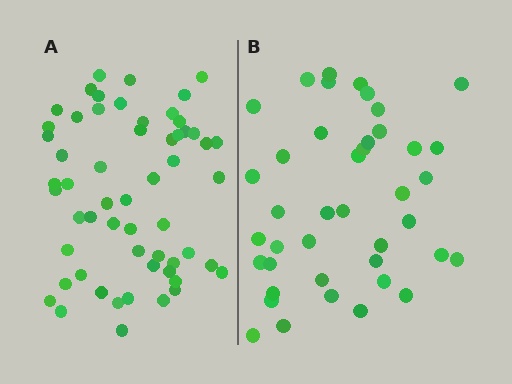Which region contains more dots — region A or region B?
Region A (the left region) has more dots.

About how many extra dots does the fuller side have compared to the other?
Region A has approximately 15 more dots than region B.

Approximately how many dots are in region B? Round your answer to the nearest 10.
About 40 dots. (The exact count is 41, which rounds to 40.)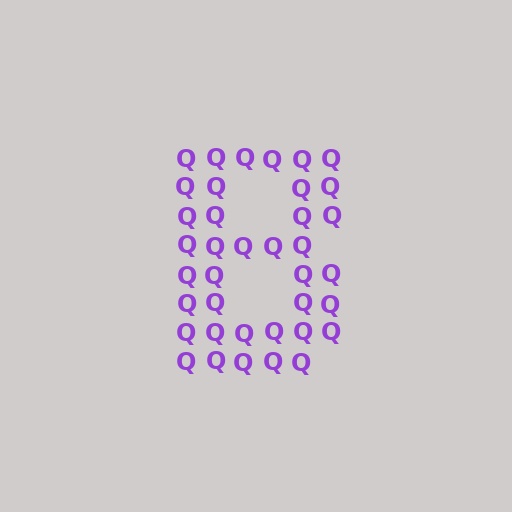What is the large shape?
The large shape is the letter B.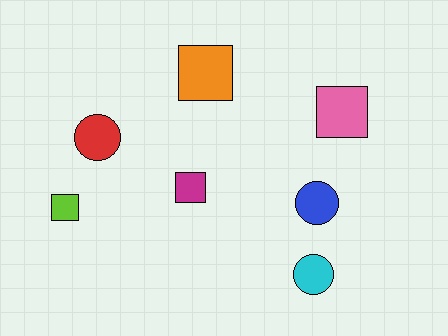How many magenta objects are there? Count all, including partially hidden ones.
There is 1 magenta object.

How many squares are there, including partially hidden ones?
There are 4 squares.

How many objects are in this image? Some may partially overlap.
There are 7 objects.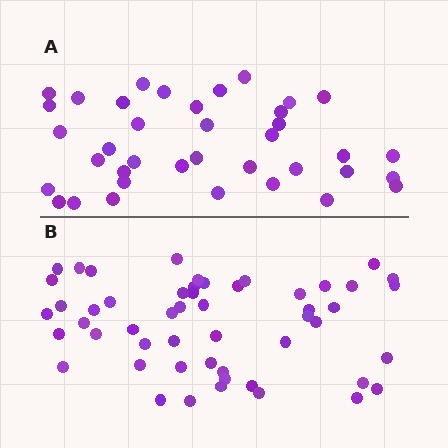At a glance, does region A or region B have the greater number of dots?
Region B (the bottom region) has more dots.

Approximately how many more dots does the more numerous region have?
Region B has approximately 15 more dots than region A.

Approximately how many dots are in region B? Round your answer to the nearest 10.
About 50 dots. (The exact count is 52, which rounds to 50.)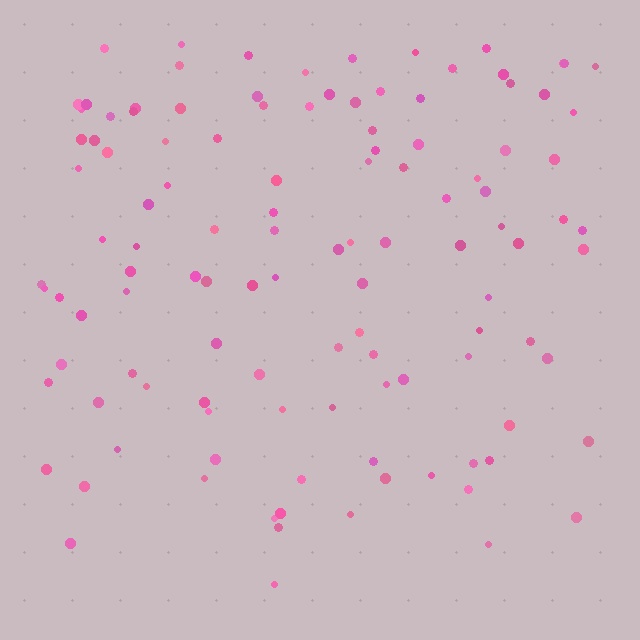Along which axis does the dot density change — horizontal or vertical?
Vertical.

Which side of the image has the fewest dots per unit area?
The bottom.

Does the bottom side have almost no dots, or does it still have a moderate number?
Still a moderate number, just noticeably fewer than the top.